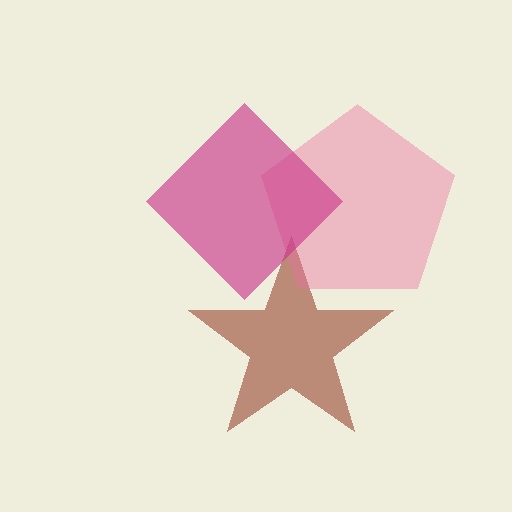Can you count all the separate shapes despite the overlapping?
Yes, there are 3 separate shapes.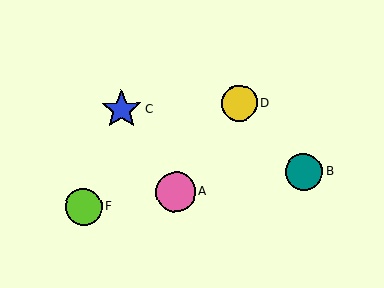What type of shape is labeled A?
Shape A is a pink circle.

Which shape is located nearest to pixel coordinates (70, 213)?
The lime circle (labeled F) at (84, 207) is nearest to that location.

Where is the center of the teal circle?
The center of the teal circle is at (304, 172).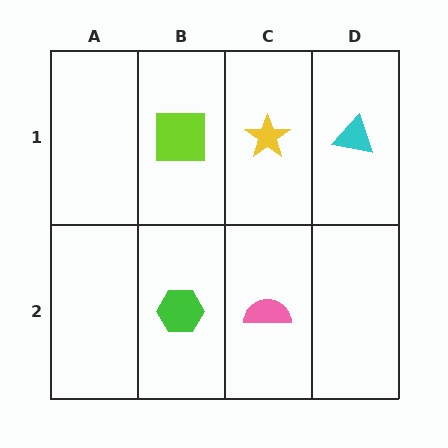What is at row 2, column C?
A pink semicircle.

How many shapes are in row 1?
3 shapes.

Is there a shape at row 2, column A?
No, that cell is empty.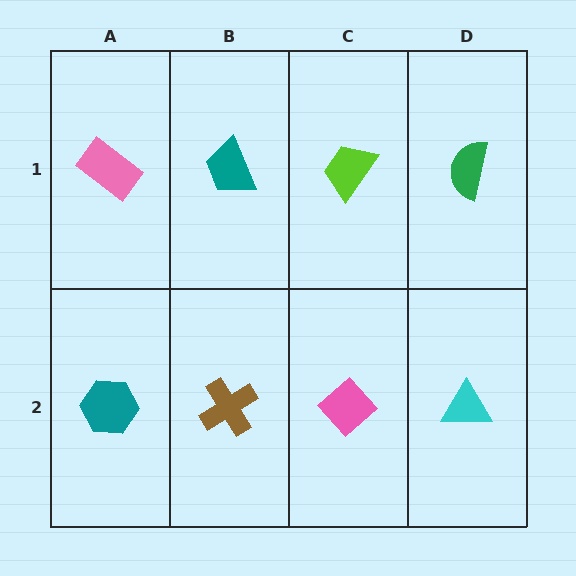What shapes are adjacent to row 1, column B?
A brown cross (row 2, column B), a pink rectangle (row 1, column A), a lime trapezoid (row 1, column C).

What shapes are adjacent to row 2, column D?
A green semicircle (row 1, column D), a pink diamond (row 2, column C).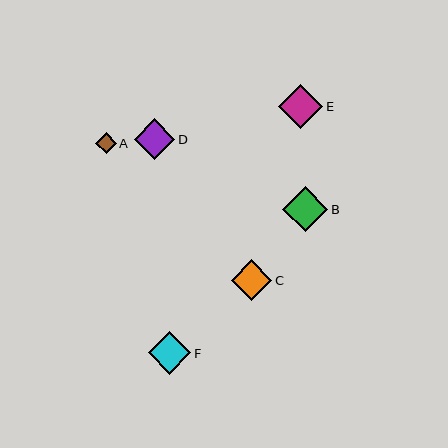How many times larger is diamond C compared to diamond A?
Diamond C is approximately 2.0 times the size of diamond A.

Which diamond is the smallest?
Diamond A is the smallest with a size of approximately 21 pixels.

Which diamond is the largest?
Diamond B is the largest with a size of approximately 45 pixels.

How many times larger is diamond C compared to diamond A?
Diamond C is approximately 2.0 times the size of diamond A.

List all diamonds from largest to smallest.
From largest to smallest: B, E, F, C, D, A.